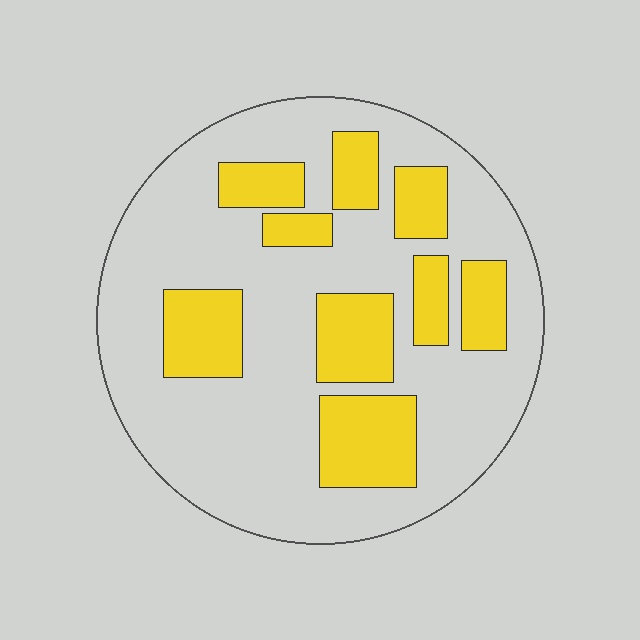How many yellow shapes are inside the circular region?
9.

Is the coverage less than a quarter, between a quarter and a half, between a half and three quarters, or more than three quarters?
Between a quarter and a half.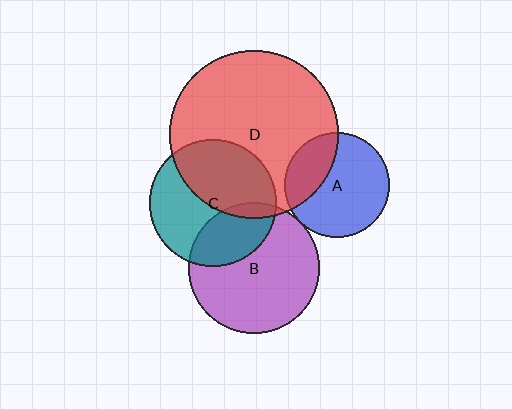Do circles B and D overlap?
Yes.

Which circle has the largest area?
Circle D (red).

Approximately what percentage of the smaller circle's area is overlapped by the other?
Approximately 5%.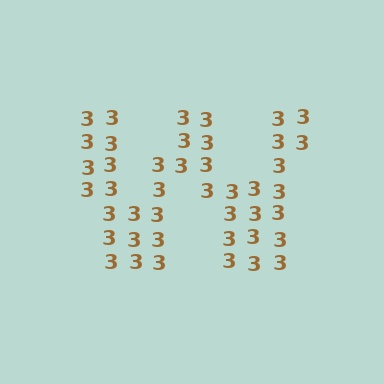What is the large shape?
The large shape is the letter W.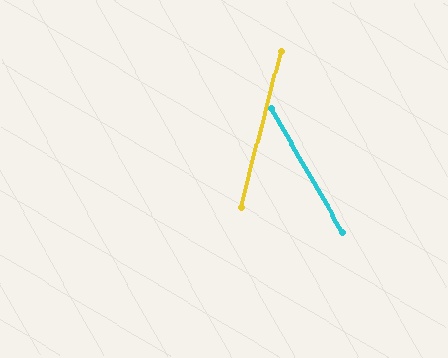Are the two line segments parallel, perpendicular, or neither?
Neither parallel nor perpendicular — they differ by about 44°.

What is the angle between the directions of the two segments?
Approximately 44 degrees.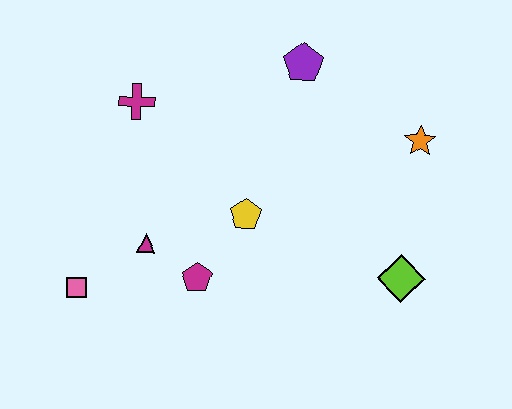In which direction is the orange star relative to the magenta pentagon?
The orange star is to the right of the magenta pentagon.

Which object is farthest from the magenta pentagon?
The orange star is farthest from the magenta pentagon.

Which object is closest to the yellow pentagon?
The magenta pentagon is closest to the yellow pentagon.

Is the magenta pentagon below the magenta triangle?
Yes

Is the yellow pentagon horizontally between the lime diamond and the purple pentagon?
No